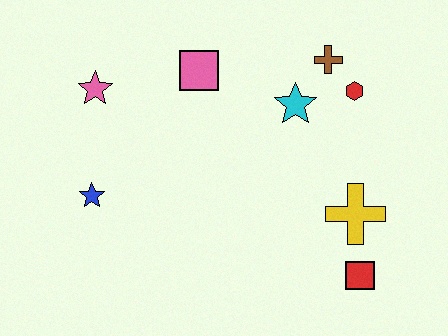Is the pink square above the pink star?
Yes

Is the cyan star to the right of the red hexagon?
No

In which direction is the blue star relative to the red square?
The blue star is to the left of the red square.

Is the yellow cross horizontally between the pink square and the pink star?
No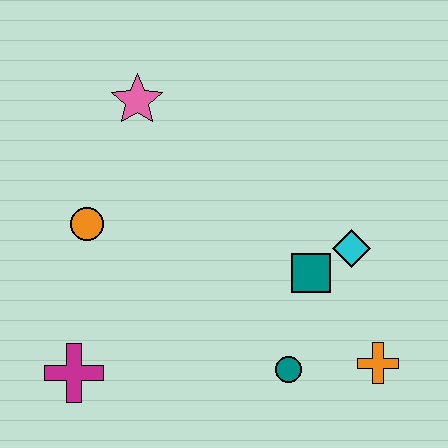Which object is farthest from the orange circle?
The orange cross is farthest from the orange circle.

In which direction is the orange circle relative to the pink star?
The orange circle is below the pink star.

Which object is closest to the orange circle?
The pink star is closest to the orange circle.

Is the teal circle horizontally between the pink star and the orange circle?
No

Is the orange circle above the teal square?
Yes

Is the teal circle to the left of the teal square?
Yes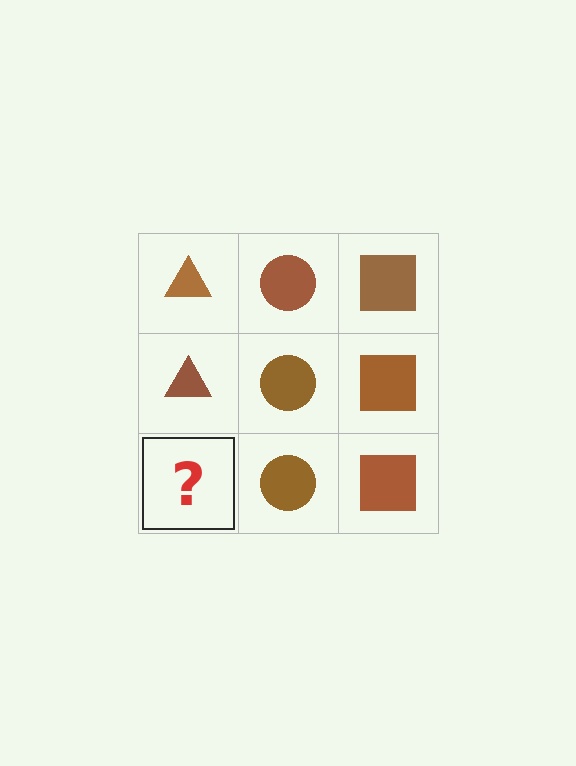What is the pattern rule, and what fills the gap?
The rule is that each column has a consistent shape. The gap should be filled with a brown triangle.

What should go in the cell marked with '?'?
The missing cell should contain a brown triangle.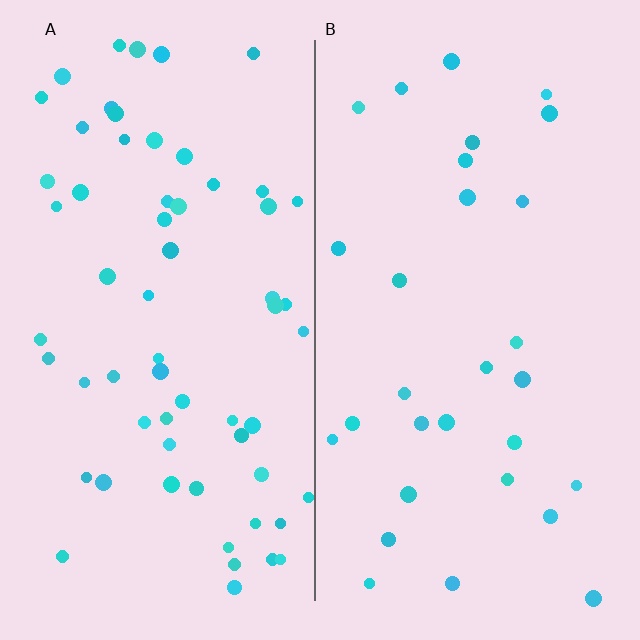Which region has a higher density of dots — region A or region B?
A (the left).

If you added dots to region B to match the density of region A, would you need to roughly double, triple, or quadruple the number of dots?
Approximately double.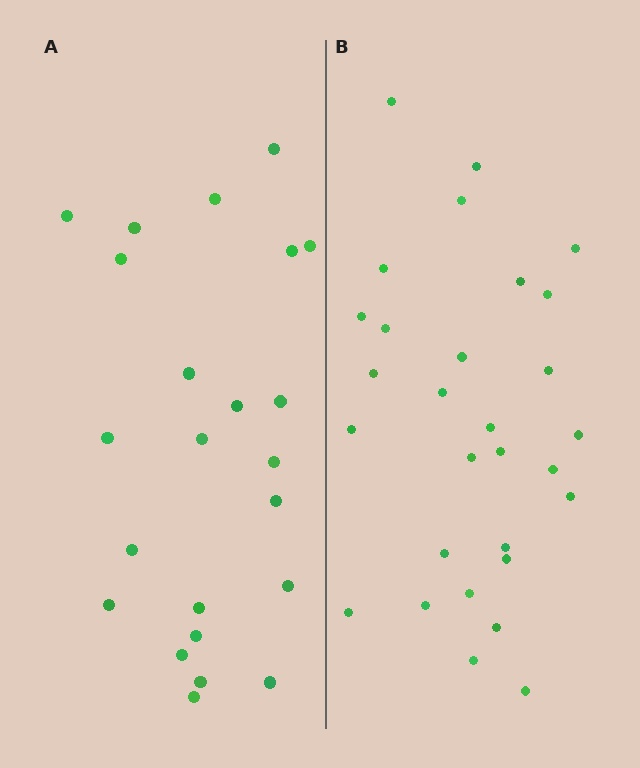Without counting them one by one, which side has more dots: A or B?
Region B (the right region) has more dots.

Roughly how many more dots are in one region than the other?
Region B has about 6 more dots than region A.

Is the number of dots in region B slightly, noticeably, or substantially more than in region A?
Region B has noticeably more, but not dramatically so. The ratio is roughly 1.3 to 1.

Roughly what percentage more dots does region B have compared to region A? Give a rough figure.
About 25% more.